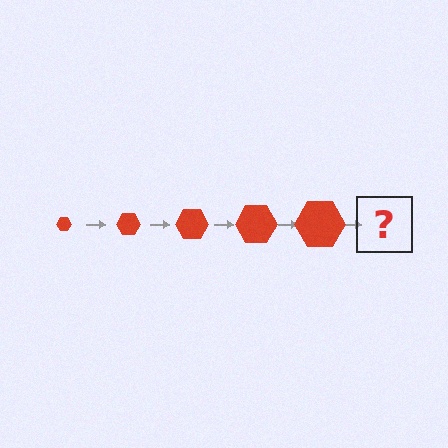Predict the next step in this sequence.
The next step is a red hexagon, larger than the previous one.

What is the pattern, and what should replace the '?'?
The pattern is that the hexagon gets progressively larger each step. The '?' should be a red hexagon, larger than the previous one.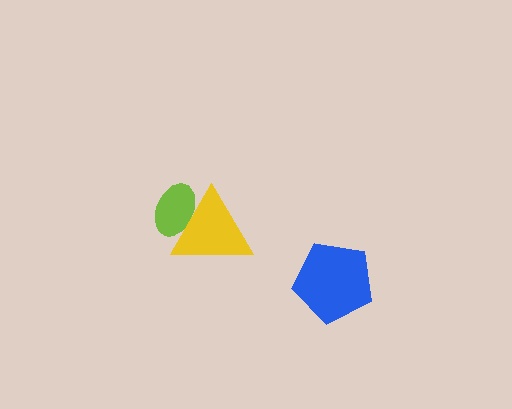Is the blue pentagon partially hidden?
No, no other shape covers it.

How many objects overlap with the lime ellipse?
1 object overlaps with the lime ellipse.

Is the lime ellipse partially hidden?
Yes, it is partially covered by another shape.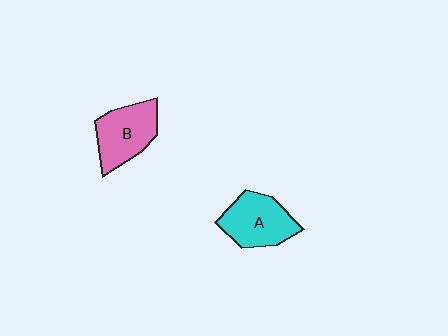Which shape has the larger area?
Shape A (cyan).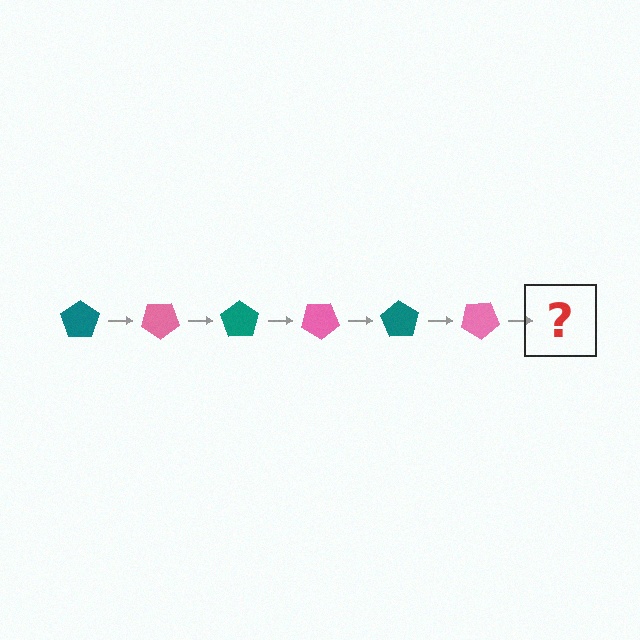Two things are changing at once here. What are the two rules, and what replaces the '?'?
The two rules are that it rotates 35 degrees each step and the color cycles through teal and pink. The '?' should be a teal pentagon, rotated 210 degrees from the start.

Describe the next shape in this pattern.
It should be a teal pentagon, rotated 210 degrees from the start.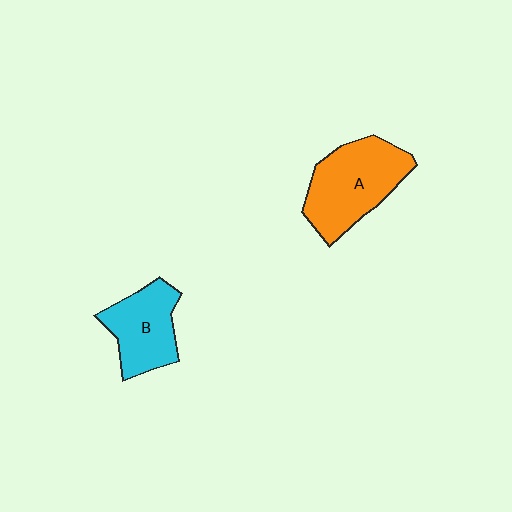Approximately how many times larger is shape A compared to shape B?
Approximately 1.3 times.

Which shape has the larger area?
Shape A (orange).